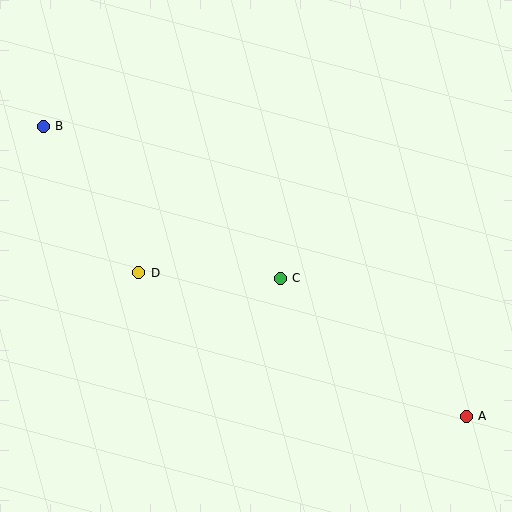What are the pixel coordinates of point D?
Point D is at (139, 273).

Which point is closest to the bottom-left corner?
Point D is closest to the bottom-left corner.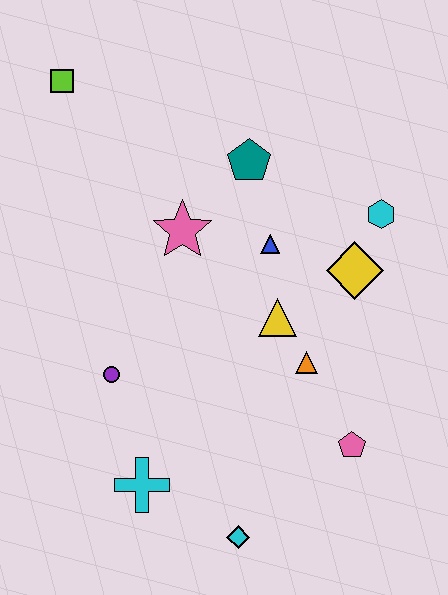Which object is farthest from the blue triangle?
The cyan diamond is farthest from the blue triangle.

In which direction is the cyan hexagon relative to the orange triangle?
The cyan hexagon is above the orange triangle.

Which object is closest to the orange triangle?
The yellow triangle is closest to the orange triangle.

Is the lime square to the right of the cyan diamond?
No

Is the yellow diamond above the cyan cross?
Yes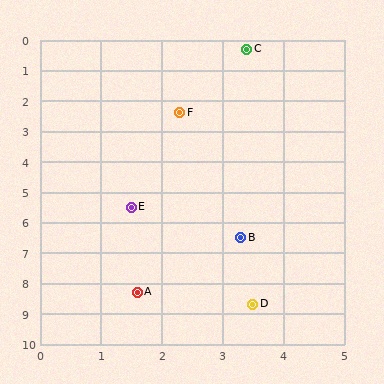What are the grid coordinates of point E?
Point E is at approximately (1.5, 5.5).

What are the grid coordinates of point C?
Point C is at approximately (3.4, 0.3).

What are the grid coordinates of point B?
Point B is at approximately (3.3, 6.5).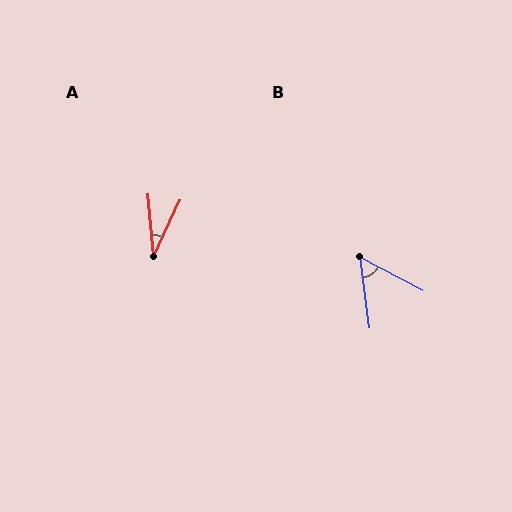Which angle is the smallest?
A, at approximately 30 degrees.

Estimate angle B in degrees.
Approximately 55 degrees.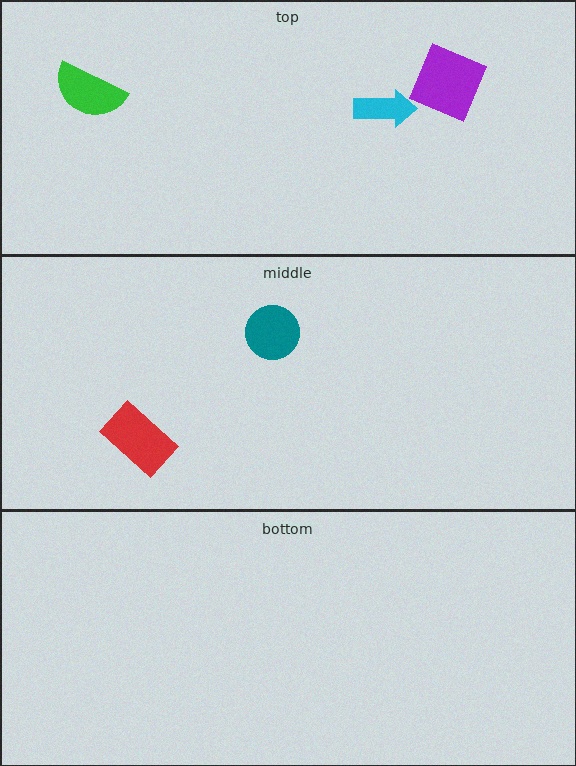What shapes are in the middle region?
The red rectangle, the teal circle.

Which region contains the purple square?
The top region.